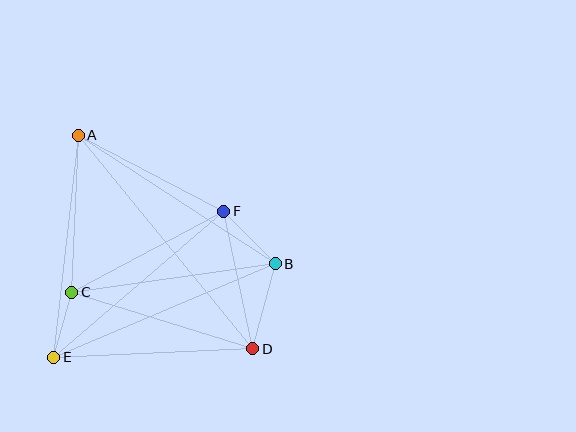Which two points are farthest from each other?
Points A and D are farthest from each other.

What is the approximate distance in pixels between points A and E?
The distance between A and E is approximately 224 pixels.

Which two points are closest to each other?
Points C and E are closest to each other.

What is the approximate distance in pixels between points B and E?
The distance between B and E is approximately 240 pixels.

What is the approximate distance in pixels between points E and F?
The distance between E and F is approximately 224 pixels.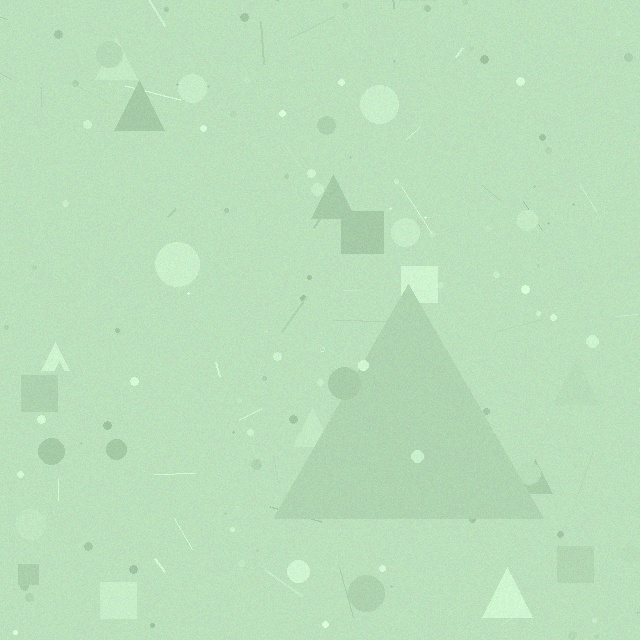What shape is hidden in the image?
A triangle is hidden in the image.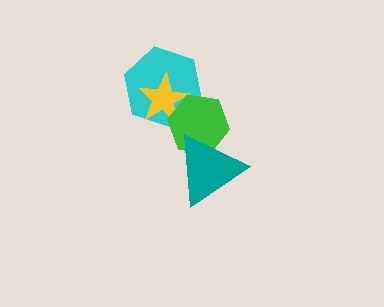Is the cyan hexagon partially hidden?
Yes, it is partially covered by another shape.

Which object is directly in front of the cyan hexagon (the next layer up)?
The yellow star is directly in front of the cyan hexagon.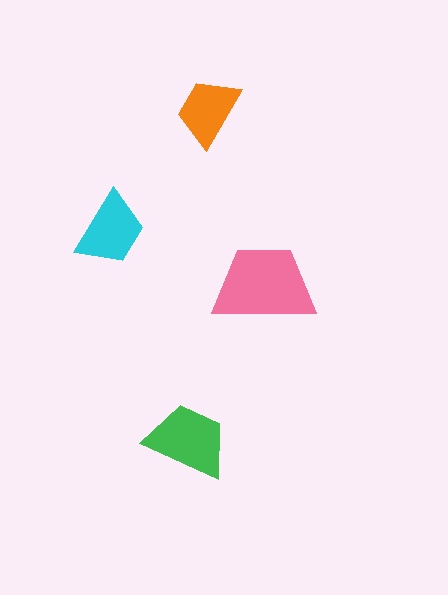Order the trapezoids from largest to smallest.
the pink one, the green one, the cyan one, the orange one.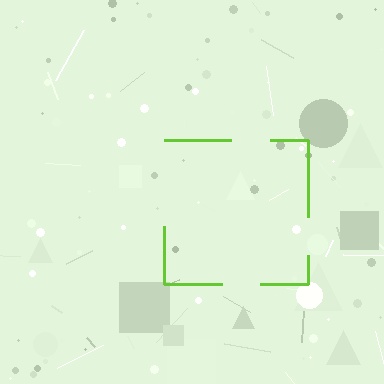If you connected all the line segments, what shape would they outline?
They would outline a square.